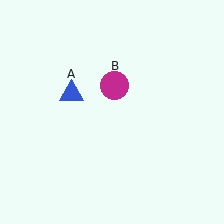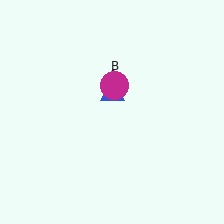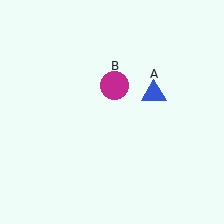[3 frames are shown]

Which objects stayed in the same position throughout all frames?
Magenta circle (object B) remained stationary.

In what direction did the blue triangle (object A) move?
The blue triangle (object A) moved right.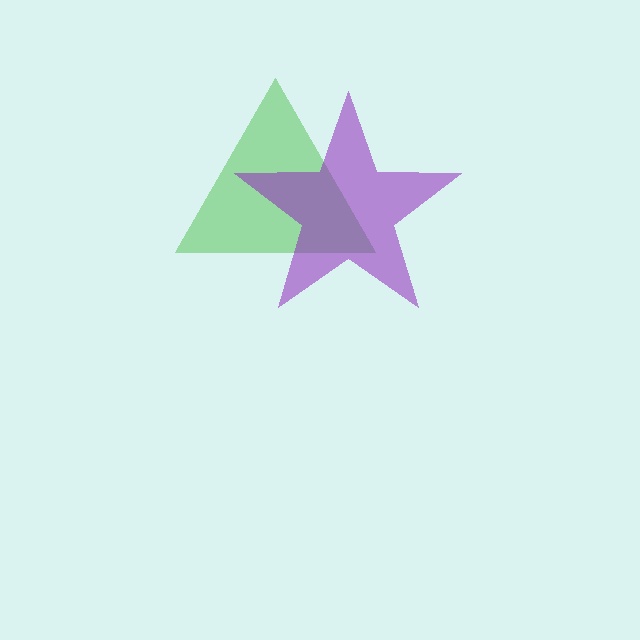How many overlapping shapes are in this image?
There are 2 overlapping shapes in the image.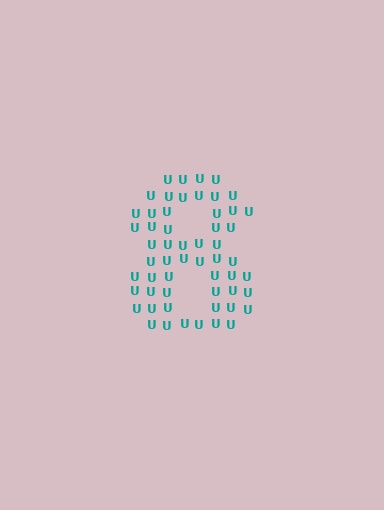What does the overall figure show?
The overall figure shows the digit 8.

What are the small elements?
The small elements are letter U's.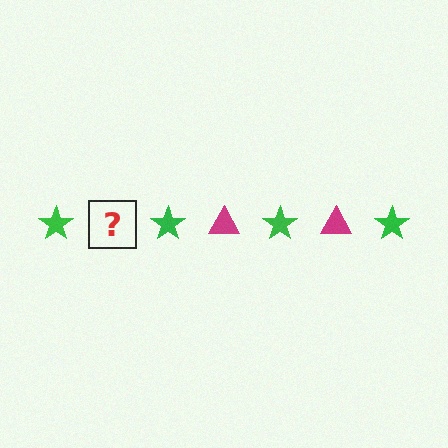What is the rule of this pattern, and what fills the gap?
The rule is that the pattern alternates between green star and magenta triangle. The gap should be filled with a magenta triangle.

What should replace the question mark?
The question mark should be replaced with a magenta triangle.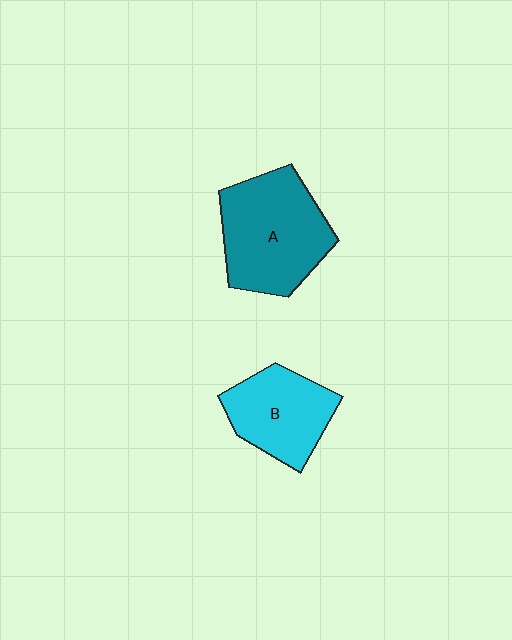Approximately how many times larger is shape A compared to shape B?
Approximately 1.4 times.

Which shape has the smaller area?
Shape B (cyan).